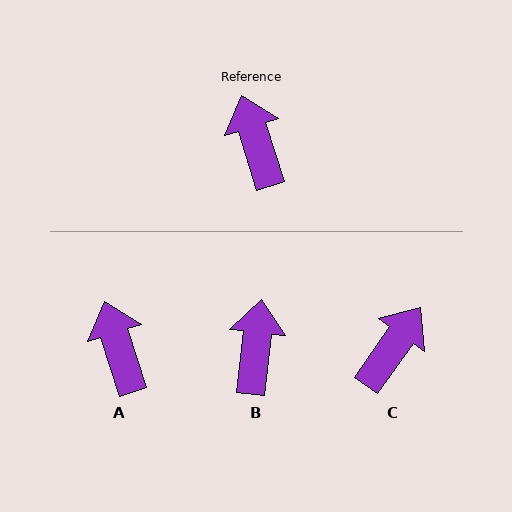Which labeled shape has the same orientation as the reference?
A.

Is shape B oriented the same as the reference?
No, it is off by about 24 degrees.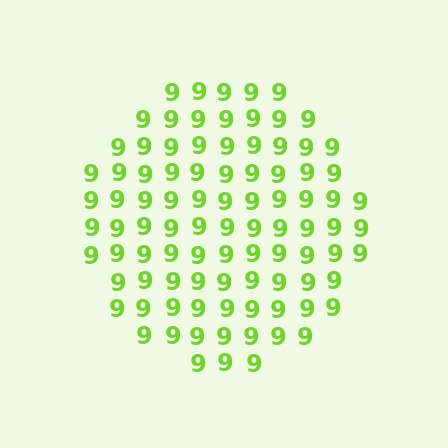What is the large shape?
The large shape is a circle.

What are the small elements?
The small elements are digit 9's.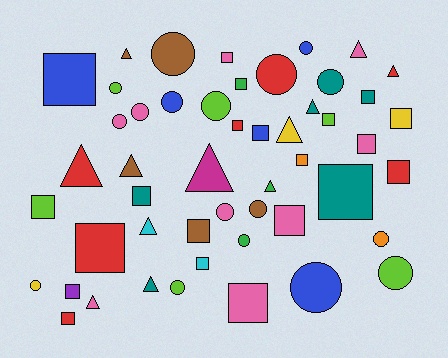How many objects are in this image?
There are 50 objects.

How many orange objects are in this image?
There are 2 orange objects.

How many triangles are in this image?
There are 12 triangles.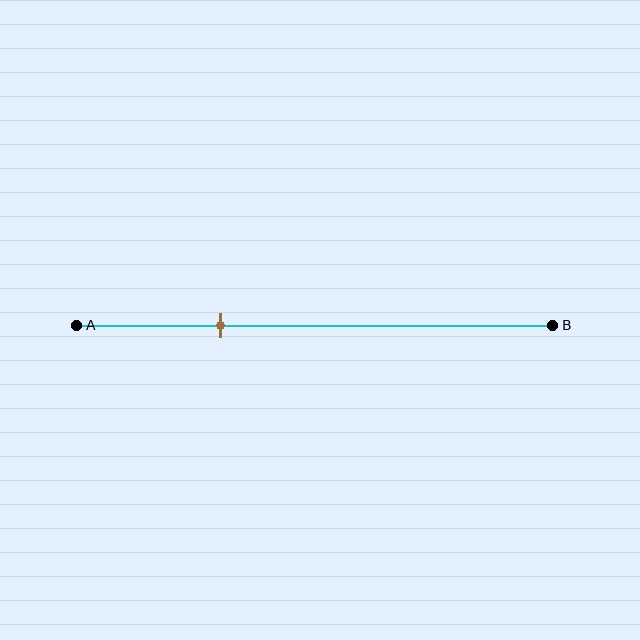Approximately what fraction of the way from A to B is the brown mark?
The brown mark is approximately 30% of the way from A to B.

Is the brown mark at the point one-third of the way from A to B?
No, the mark is at about 30% from A, not at the 33% one-third point.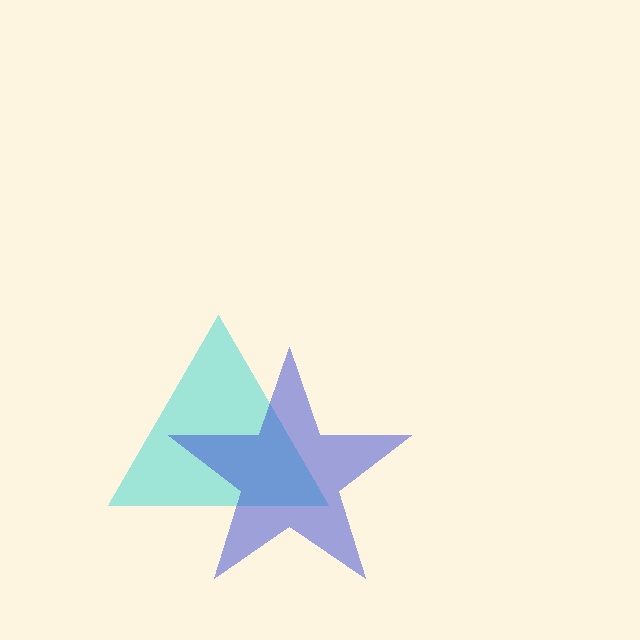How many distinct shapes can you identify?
There are 2 distinct shapes: a cyan triangle, a blue star.